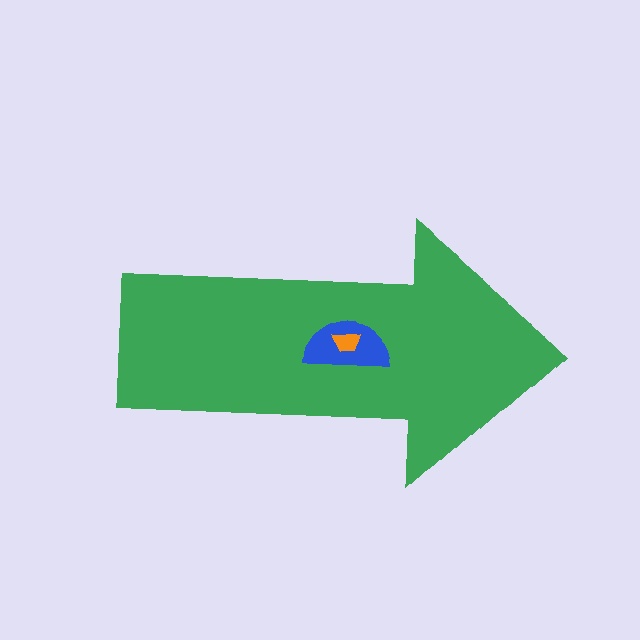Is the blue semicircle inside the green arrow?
Yes.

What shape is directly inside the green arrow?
The blue semicircle.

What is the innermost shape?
The orange trapezoid.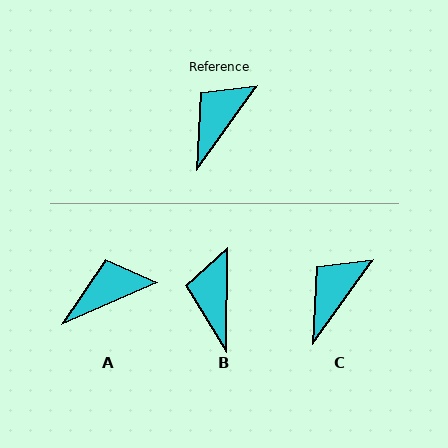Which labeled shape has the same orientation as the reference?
C.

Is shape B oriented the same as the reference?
No, it is off by about 35 degrees.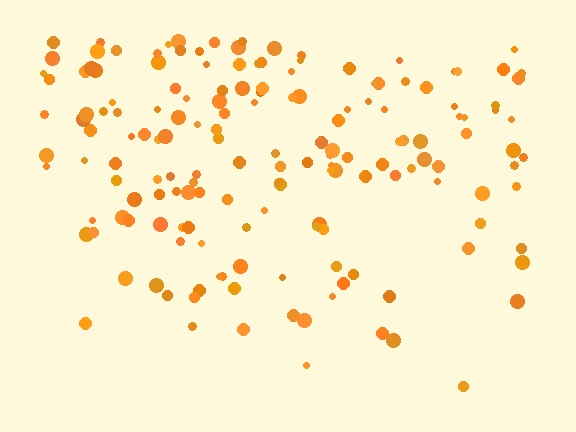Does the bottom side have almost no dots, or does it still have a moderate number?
Still a moderate number, just noticeably fewer than the top.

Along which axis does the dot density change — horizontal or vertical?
Vertical.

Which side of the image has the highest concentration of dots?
The top.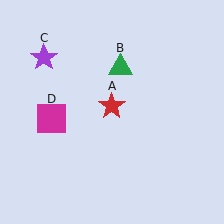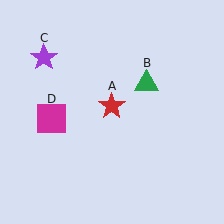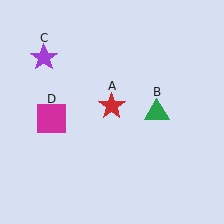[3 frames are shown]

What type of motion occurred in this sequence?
The green triangle (object B) rotated clockwise around the center of the scene.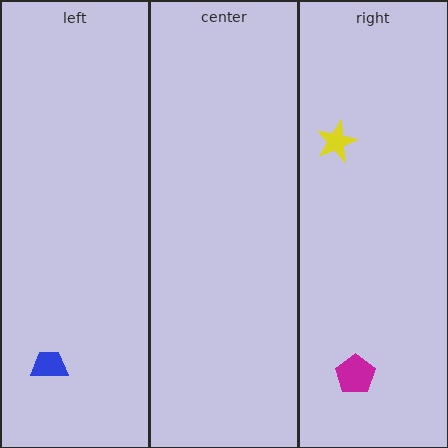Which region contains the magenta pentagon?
The right region.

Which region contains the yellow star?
The right region.